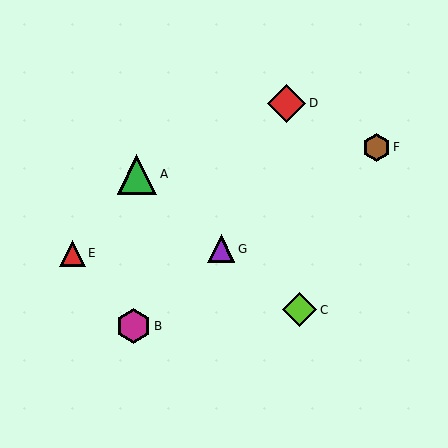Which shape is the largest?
The green triangle (labeled A) is the largest.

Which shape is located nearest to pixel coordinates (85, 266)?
The red triangle (labeled E) at (72, 253) is nearest to that location.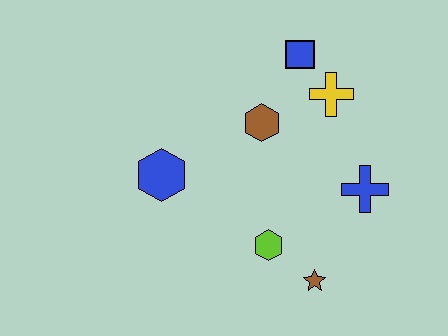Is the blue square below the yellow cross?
No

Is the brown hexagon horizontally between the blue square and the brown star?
No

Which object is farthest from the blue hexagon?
The blue cross is farthest from the blue hexagon.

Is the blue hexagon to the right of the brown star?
No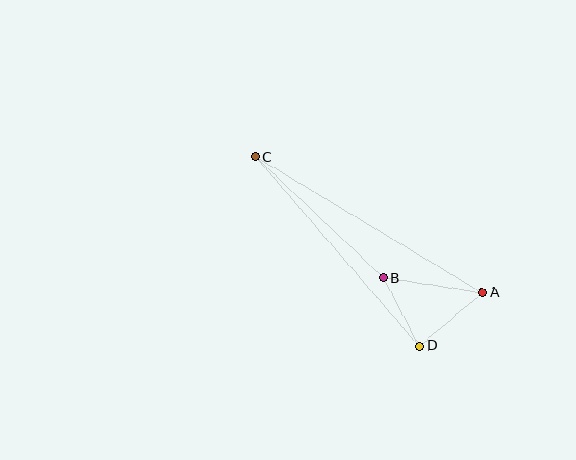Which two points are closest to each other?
Points B and D are closest to each other.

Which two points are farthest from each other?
Points A and C are farthest from each other.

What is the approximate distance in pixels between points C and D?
The distance between C and D is approximately 251 pixels.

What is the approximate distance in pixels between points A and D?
The distance between A and D is approximately 83 pixels.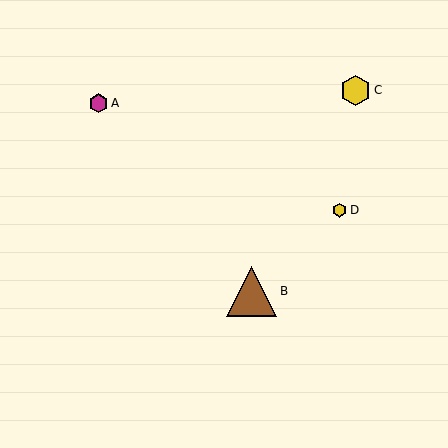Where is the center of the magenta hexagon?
The center of the magenta hexagon is at (98, 103).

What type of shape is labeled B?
Shape B is a brown triangle.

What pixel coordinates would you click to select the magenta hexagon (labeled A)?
Click at (98, 103) to select the magenta hexagon A.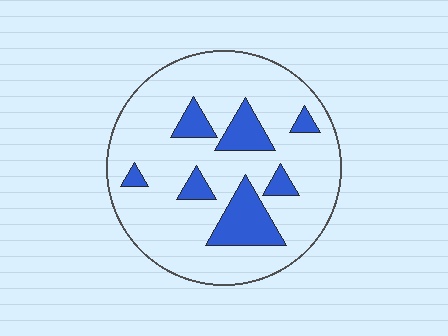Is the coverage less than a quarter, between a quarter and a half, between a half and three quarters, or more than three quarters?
Less than a quarter.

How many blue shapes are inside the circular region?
7.